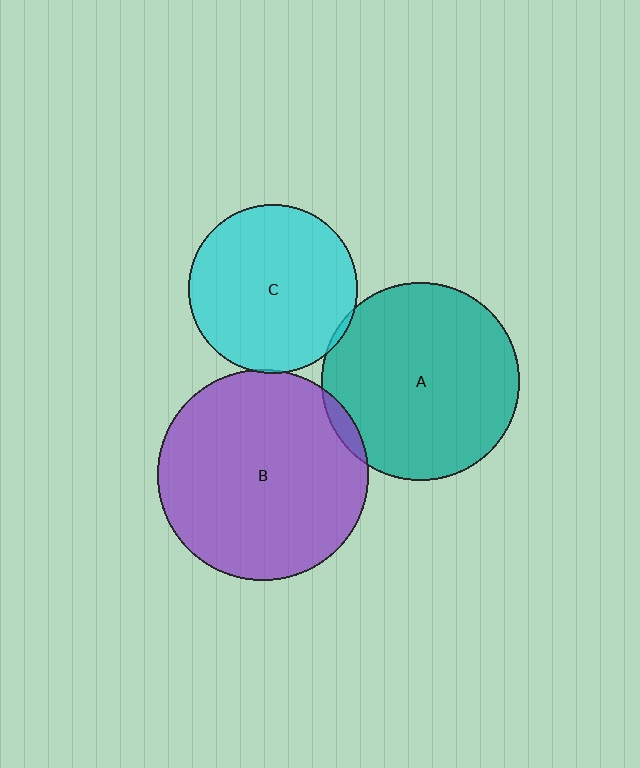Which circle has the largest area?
Circle B (purple).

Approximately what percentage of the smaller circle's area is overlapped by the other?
Approximately 5%.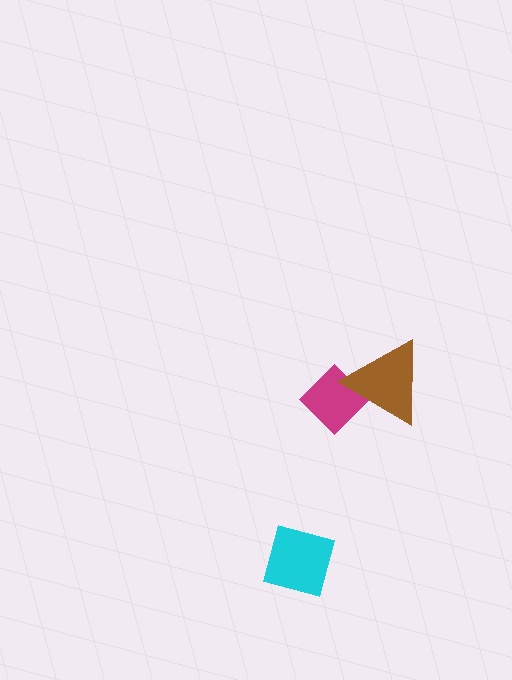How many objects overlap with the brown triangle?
1 object overlaps with the brown triangle.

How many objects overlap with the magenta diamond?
1 object overlaps with the magenta diamond.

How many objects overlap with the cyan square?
0 objects overlap with the cyan square.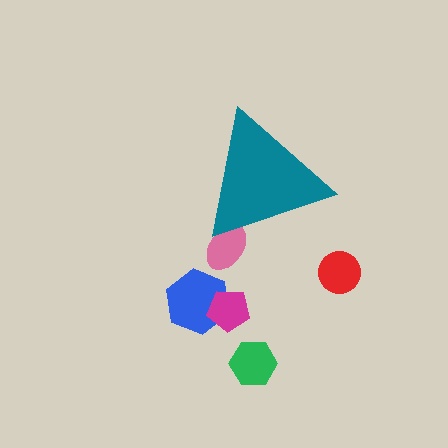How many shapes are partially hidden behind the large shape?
1 shape is partially hidden.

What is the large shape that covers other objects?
A teal triangle.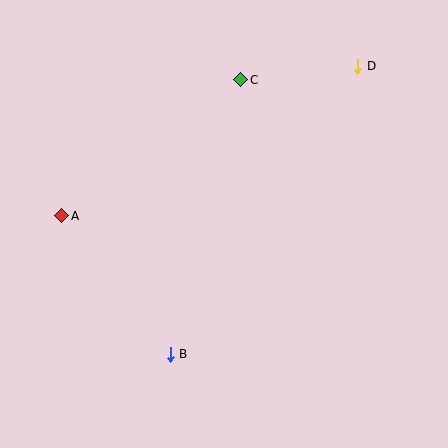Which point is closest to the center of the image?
Point B at (170, 354) is closest to the center.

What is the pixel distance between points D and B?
The distance between D and B is 343 pixels.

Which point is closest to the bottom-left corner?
Point B is closest to the bottom-left corner.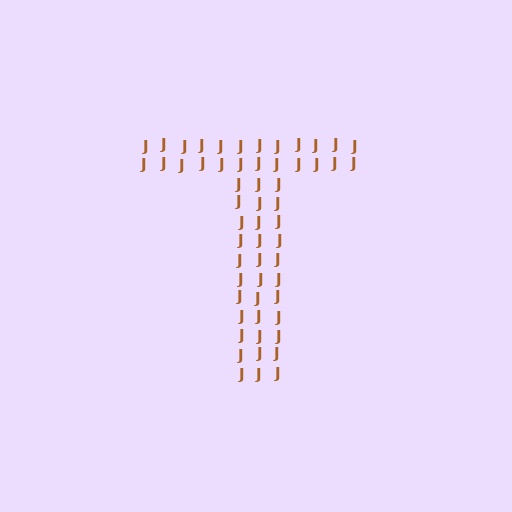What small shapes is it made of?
It is made of small letter J's.